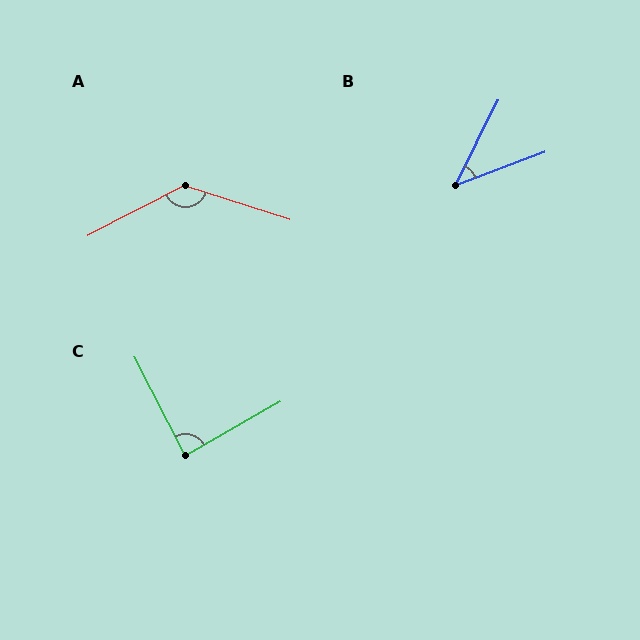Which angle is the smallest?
B, at approximately 43 degrees.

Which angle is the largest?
A, at approximately 135 degrees.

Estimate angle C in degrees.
Approximately 88 degrees.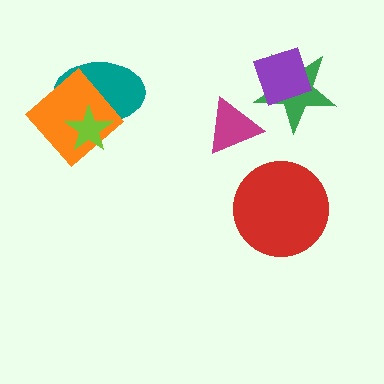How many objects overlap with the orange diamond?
2 objects overlap with the orange diamond.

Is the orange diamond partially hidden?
Yes, it is partially covered by another shape.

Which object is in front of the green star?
The purple diamond is in front of the green star.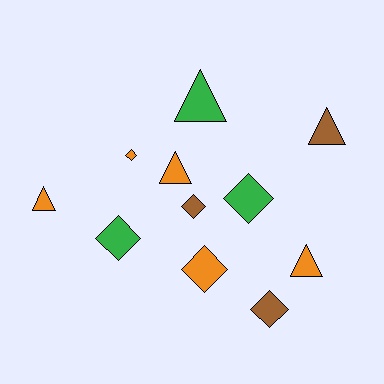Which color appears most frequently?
Orange, with 5 objects.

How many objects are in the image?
There are 11 objects.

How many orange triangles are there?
There are 3 orange triangles.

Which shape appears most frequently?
Diamond, with 6 objects.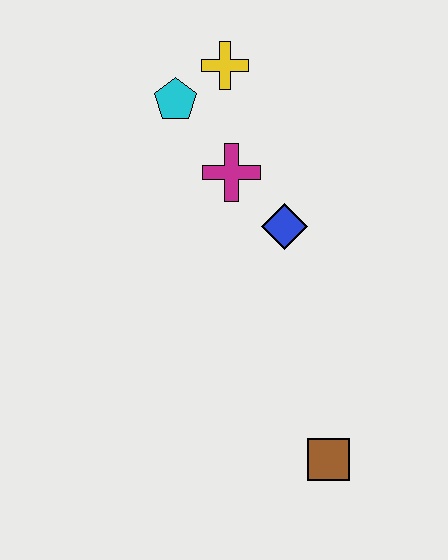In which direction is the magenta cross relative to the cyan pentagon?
The magenta cross is below the cyan pentagon.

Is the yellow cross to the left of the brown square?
Yes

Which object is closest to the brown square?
The blue diamond is closest to the brown square.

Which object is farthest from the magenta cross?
The brown square is farthest from the magenta cross.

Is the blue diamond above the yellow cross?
No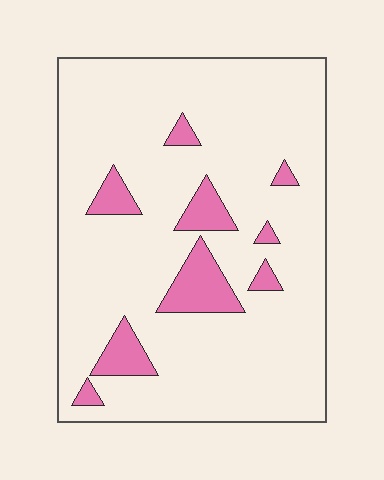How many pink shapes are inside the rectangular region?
9.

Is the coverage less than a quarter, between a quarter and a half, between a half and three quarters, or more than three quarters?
Less than a quarter.